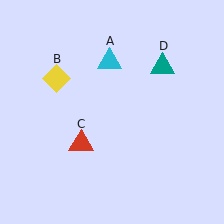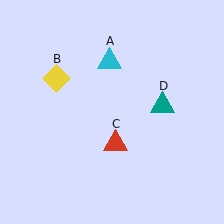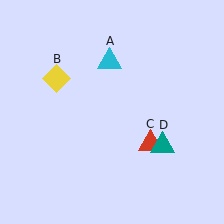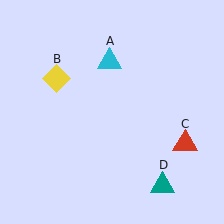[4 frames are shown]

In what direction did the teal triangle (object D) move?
The teal triangle (object D) moved down.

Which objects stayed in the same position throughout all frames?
Cyan triangle (object A) and yellow diamond (object B) remained stationary.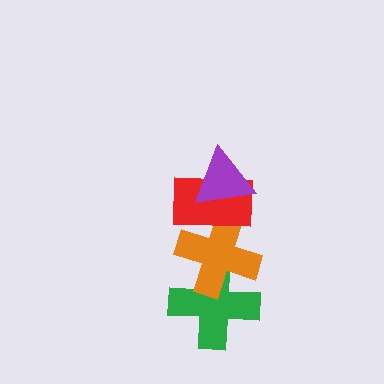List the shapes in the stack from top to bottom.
From top to bottom: the purple triangle, the red rectangle, the orange cross, the green cross.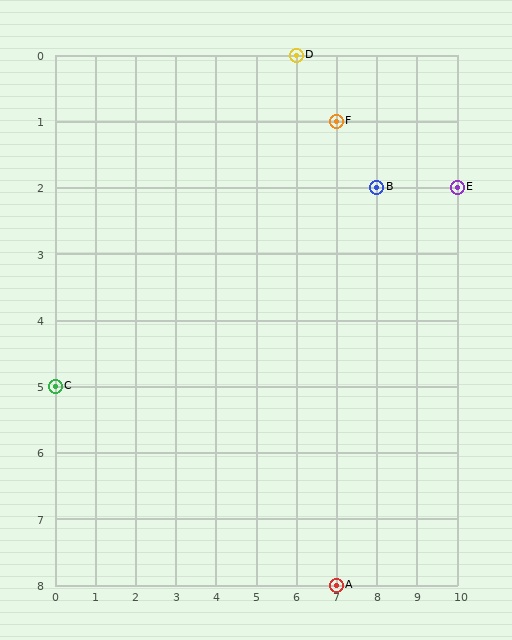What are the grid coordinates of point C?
Point C is at grid coordinates (0, 5).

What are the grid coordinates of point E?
Point E is at grid coordinates (10, 2).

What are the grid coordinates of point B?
Point B is at grid coordinates (8, 2).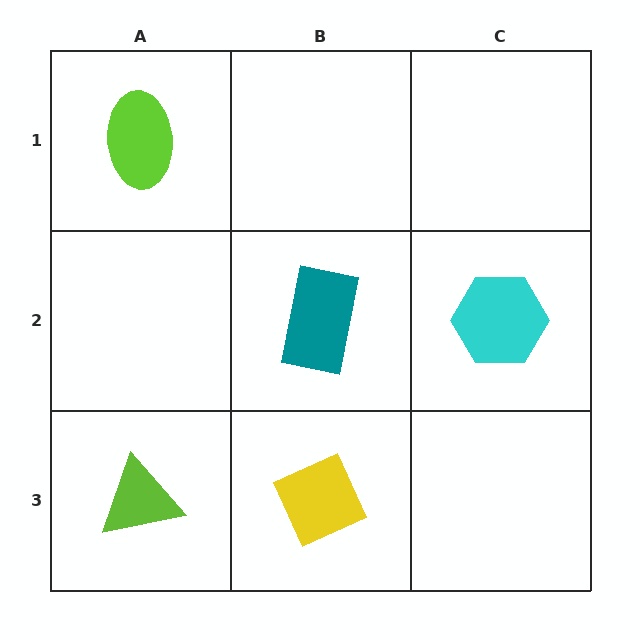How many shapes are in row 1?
1 shape.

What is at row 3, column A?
A lime triangle.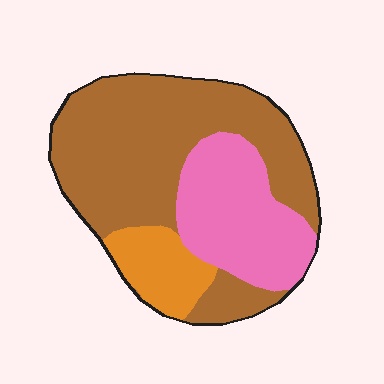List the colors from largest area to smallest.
From largest to smallest: brown, pink, orange.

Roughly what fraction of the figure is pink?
Pink covers 29% of the figure.